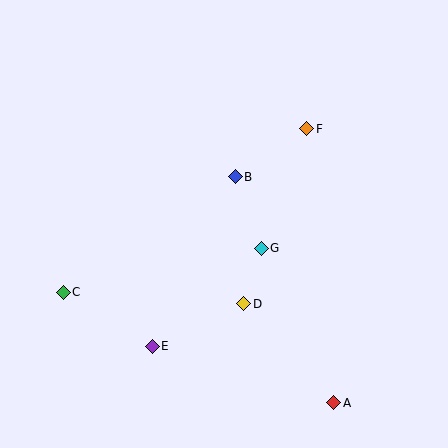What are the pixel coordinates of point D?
Point D is at (244, 304).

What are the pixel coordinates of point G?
Point G is at (261, 248).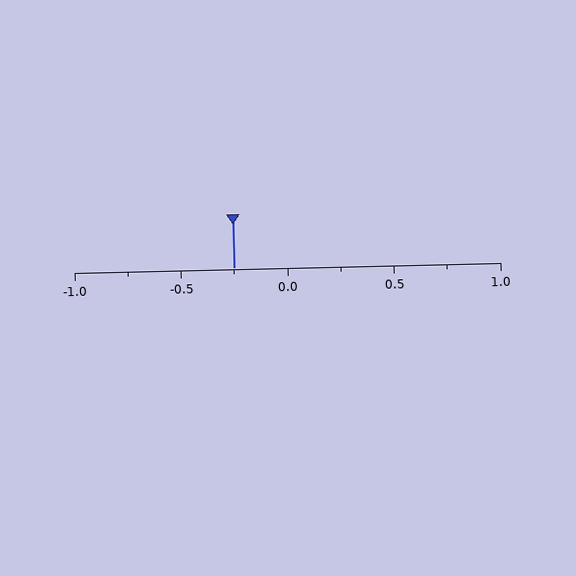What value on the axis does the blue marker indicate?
The marker indicates approximately -0.25.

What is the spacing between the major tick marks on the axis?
The major ticks are spaced 0.5 apart.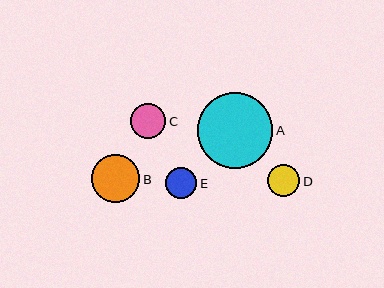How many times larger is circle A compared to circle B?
Circle A is approximately 1.6 times the size of circle B.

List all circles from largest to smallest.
From largest to smallest: A, B, C, D, E.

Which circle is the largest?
Circle A is the largest with a size of approximately 76 pixels.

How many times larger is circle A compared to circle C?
Circle A is approximately 2.2 times the size of circle C.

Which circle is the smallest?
Circle E is the smallest with a size of approximately 31 pixels.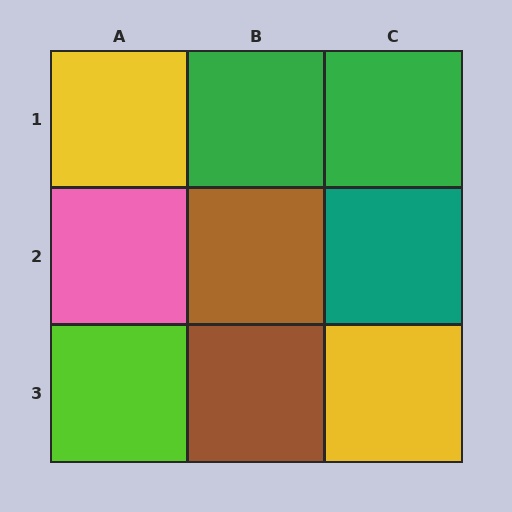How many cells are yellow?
2 cells are yellow.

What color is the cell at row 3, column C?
Yellow.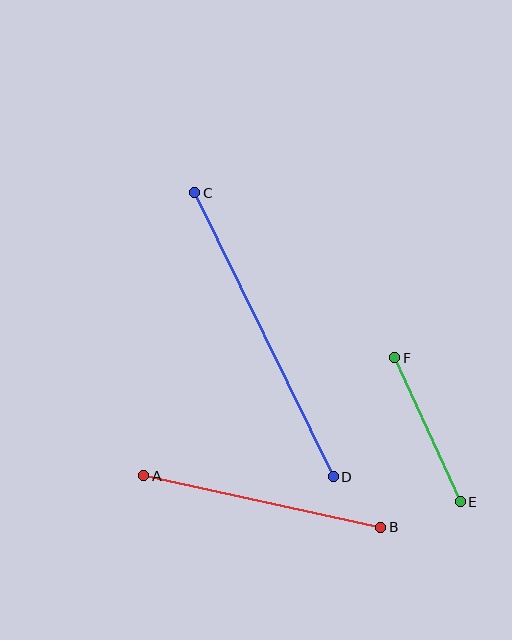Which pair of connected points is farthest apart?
Points C and D are farthest apart.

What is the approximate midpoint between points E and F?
The midpoint is at approximately (428, 430) pixels.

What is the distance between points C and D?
The distance is approximately 316 pixels.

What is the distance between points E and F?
The distance is approximately 158 pixels.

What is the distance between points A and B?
The distance is approximately 242 pixels.